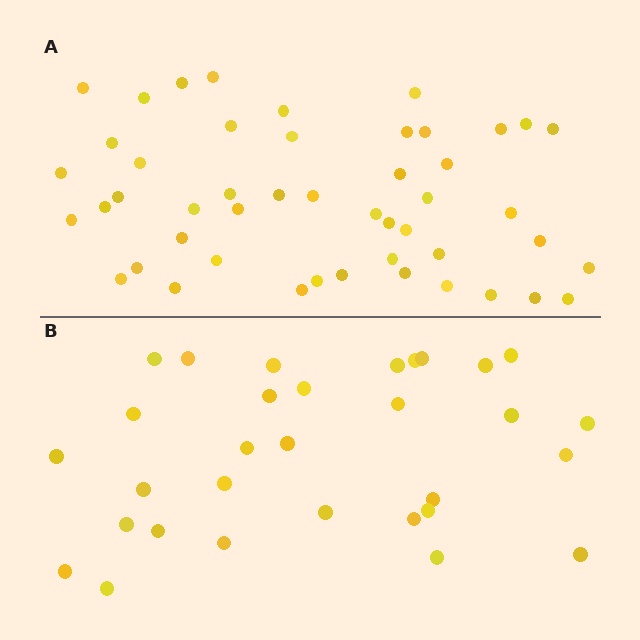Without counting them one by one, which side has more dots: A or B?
Region A (the top region) has more dots.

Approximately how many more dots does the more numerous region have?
Region A has approximately 15 more dots than region B.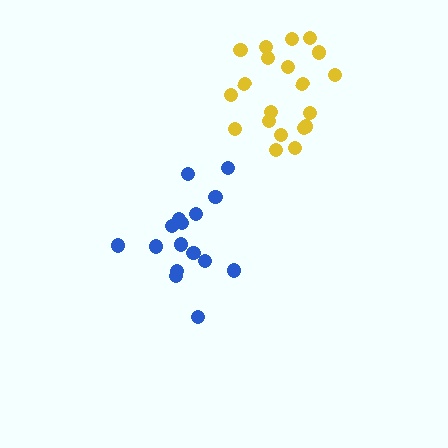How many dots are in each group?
Group 1: 16 dots, Group 2: 20 dots (36 total).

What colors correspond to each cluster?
The clusters are colored: blue, yellow.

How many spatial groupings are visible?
There are 2 spatial groupings.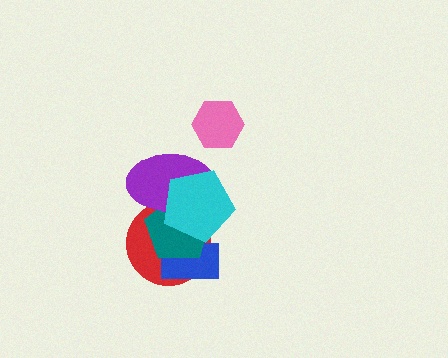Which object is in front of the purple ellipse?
The cyan pentagon is in front of the purple ellipse.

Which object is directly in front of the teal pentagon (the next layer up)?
The purple ellipse is directly in front of the teal pentagon.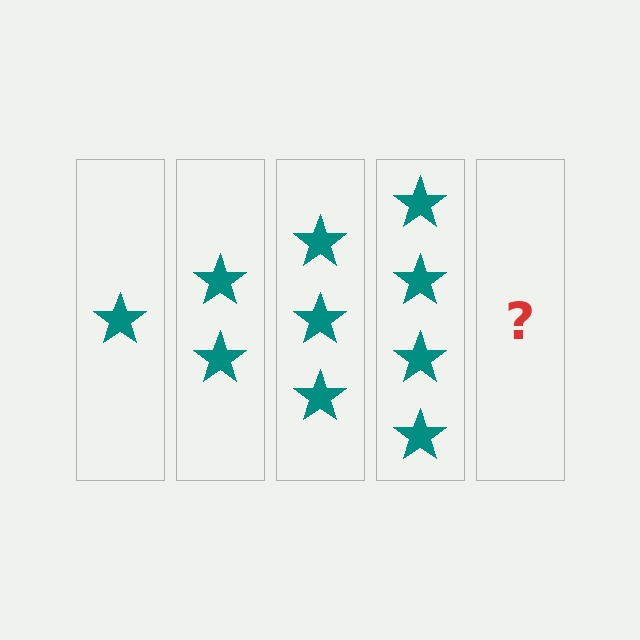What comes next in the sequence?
The next element should be 5 stars.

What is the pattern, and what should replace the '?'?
The pattern is that each step adds one more star. The '?' should be 5 stars.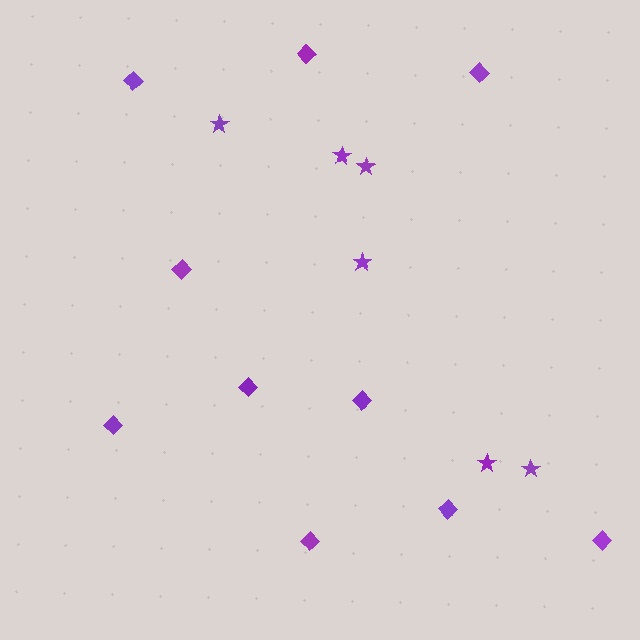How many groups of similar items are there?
There are 2 groups: one group of diamonds (10) and one group of stars (6).